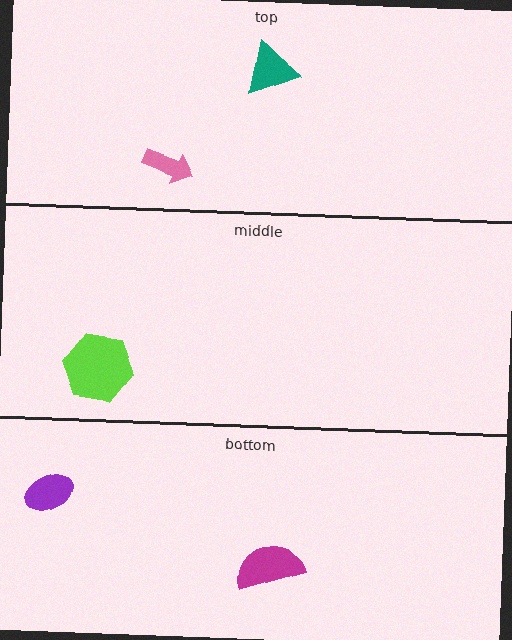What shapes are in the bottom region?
The magenta semicircle, the purple ellipse.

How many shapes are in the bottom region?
2.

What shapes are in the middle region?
The lime hexagon.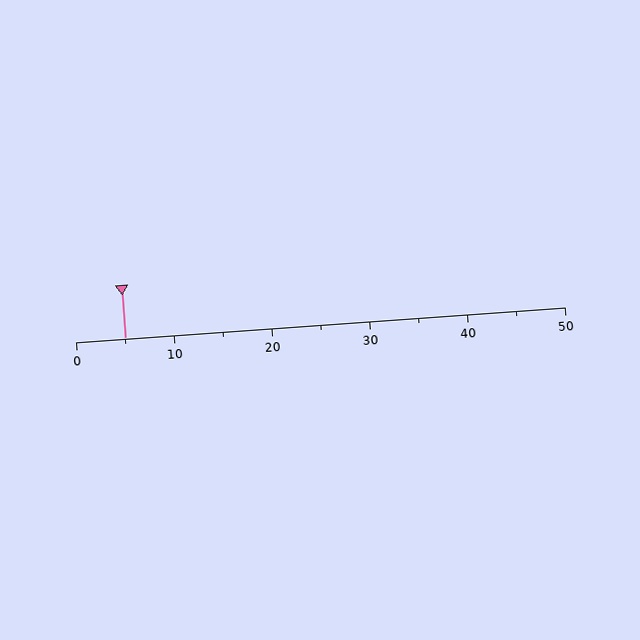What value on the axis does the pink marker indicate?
The marker indicates approximately 5.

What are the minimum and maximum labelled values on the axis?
The axis runs from 0 to 50.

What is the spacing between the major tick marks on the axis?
The major ticks are spaced 10 apart.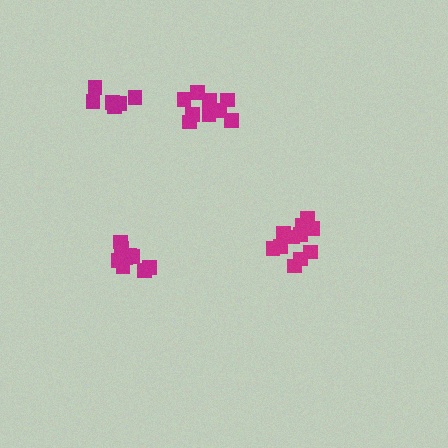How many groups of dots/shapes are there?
There are 4 groups.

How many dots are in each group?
Group 1: 11 dots, Group 2: 6 dots, Group 3: 9 dots, Group 4: 9 dots (35 total).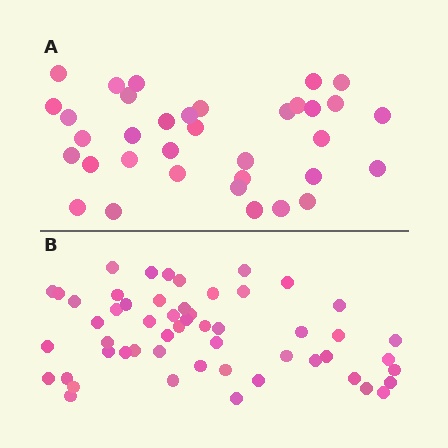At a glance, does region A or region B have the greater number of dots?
Region B (the bottom region) has more dots.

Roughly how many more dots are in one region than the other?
Region B has approximately 20 more dots than region A.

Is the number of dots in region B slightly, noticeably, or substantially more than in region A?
Region B has substantially more. The ratio is roughly 1.5 to 1.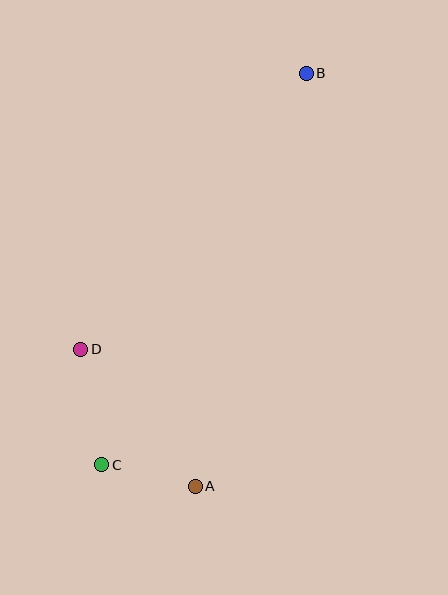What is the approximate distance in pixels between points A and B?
The distance between A and B is approximately 428 pixels.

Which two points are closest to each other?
Points A and C are closest to each other.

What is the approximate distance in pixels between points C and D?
The distance between C and D is approximately 117 pixels.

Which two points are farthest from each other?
Points B and C are farthest from each other.